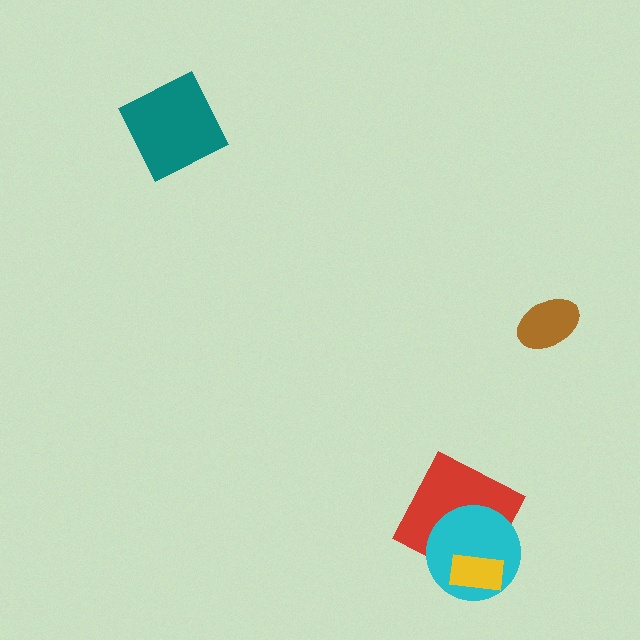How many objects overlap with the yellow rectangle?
2 objects overlap with the yellow rectangle.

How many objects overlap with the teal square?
0 objects overlap with the teal square.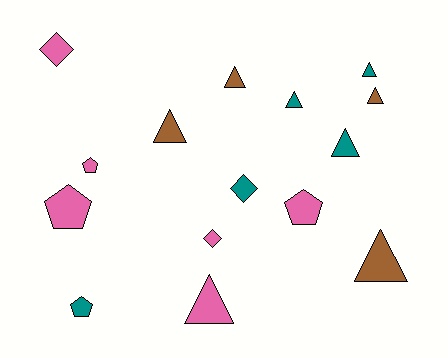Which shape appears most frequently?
Triangle, with 8 objects.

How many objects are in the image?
There are 15 objects.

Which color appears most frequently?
Pink, with 6 objects.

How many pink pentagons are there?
There are 3 pink pentagons.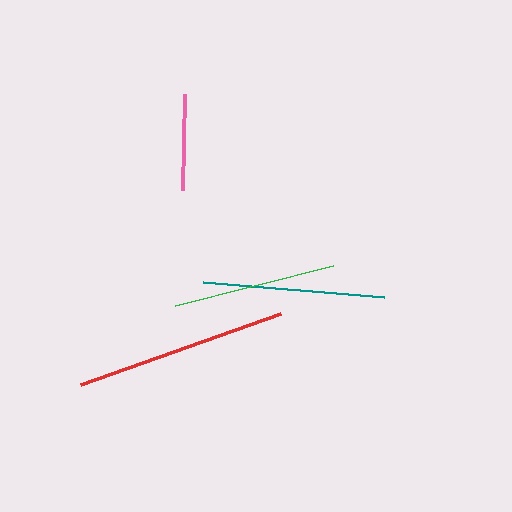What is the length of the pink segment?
The pink segment is approximately 96 pixels long.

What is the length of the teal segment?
The teal segment is approximately 182 pixels long.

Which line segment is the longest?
The red line is the longest at approximately 212 pixels.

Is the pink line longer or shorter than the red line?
The red line is longer than the pink line.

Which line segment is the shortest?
The pink line is the shortest at approximately 96 pixels.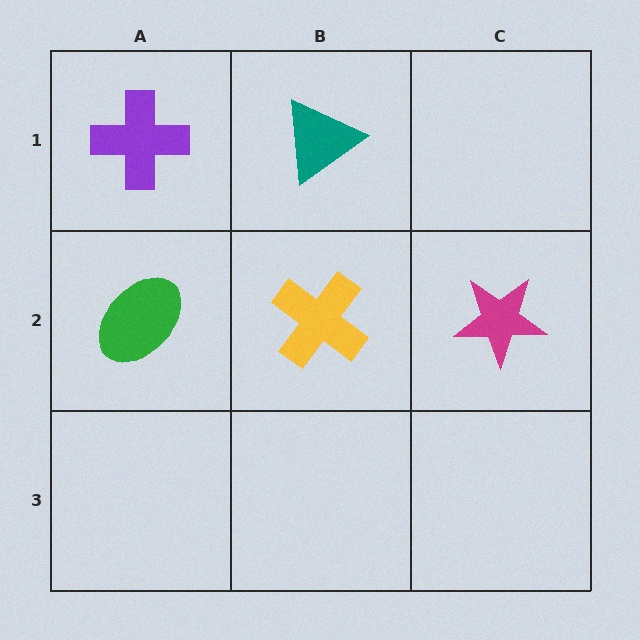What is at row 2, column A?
A green ellipse.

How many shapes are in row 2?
3 shapes.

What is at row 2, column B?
A yellow cross.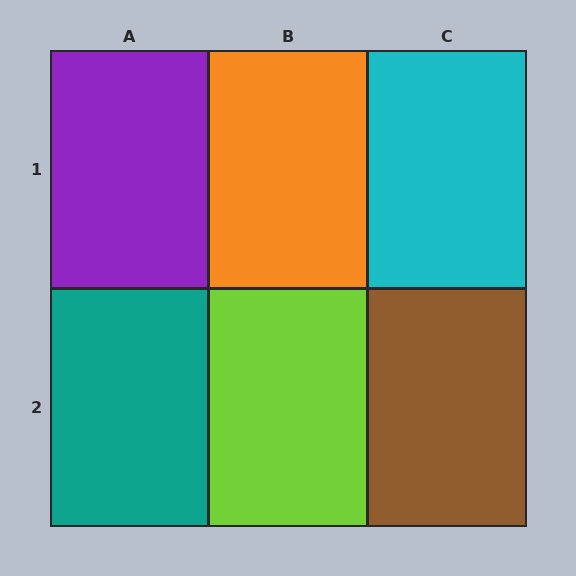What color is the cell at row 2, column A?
Teal.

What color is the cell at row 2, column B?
Lime.